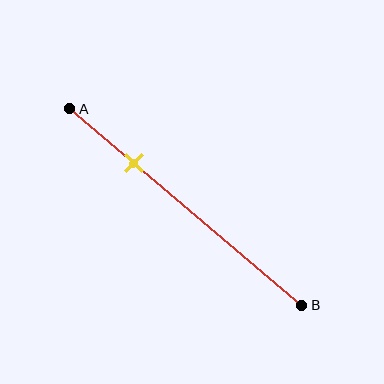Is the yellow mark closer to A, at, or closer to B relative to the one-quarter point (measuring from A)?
The yellow mark is approximately at the one-quarter point of segment AB.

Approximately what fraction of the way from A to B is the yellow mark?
The yellow mark is approximately 30% of the way from A to B.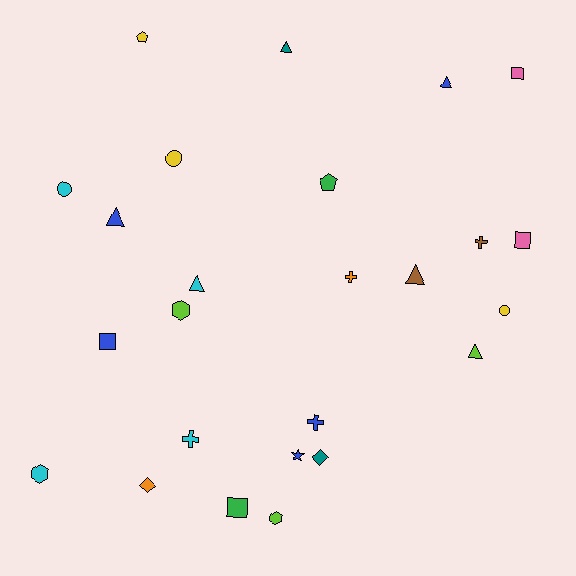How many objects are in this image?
There are 25 objects.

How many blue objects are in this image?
There are 5 blue objects.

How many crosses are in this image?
There are 4 crosses.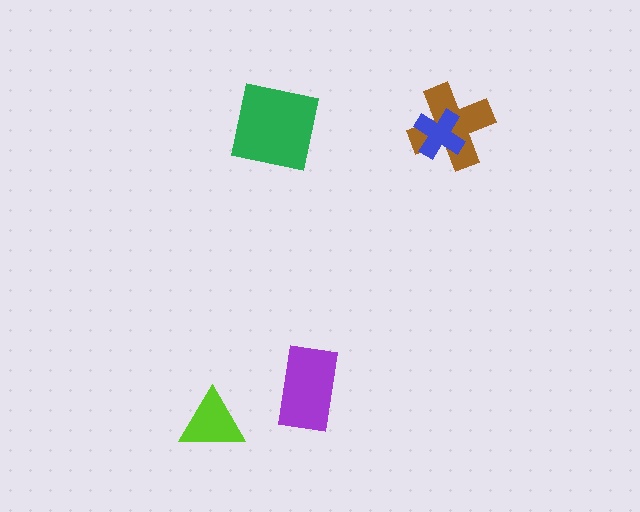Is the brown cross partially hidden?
Yes, it is partially covered by another shape.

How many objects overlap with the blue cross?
1 object overlaps with the blue cross.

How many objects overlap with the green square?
0 objects overlap with the green square.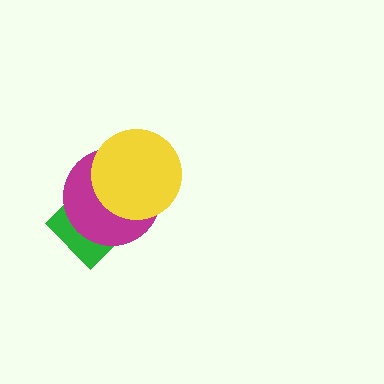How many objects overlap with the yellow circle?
2 objects overlap with the yellow circle.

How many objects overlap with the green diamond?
2 objects overlap with the green diamond.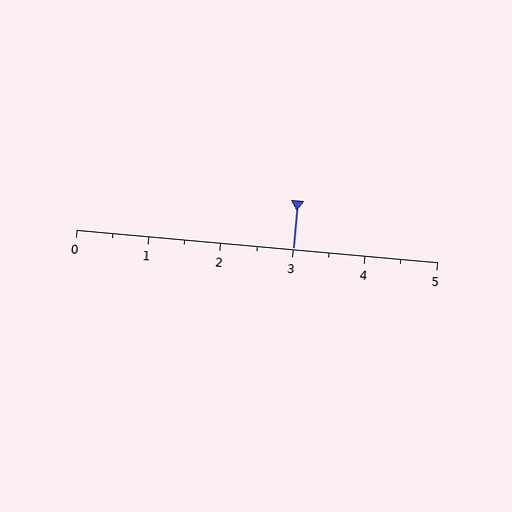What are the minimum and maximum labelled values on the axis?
The axis runs from 0 to 5.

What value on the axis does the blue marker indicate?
The marker indicates approximately 3.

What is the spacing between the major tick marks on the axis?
The major ticks are spaced 1 apart.